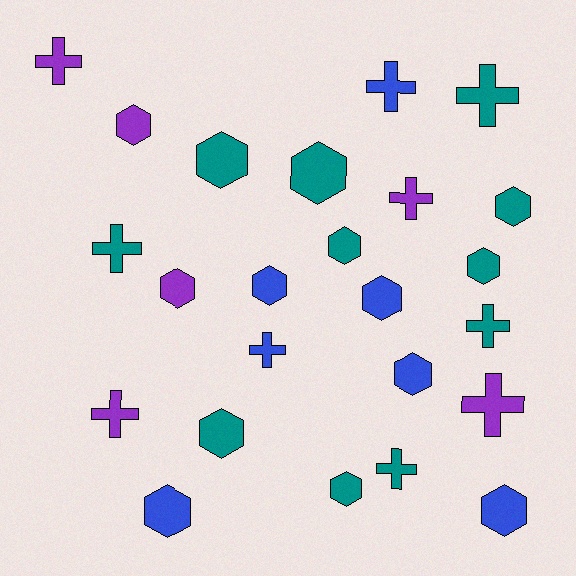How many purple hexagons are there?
There are 2 purple hexagons.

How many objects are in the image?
There are 24 objects.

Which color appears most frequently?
Teal, with 11 objects.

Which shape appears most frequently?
Hexagon, with 14 objects.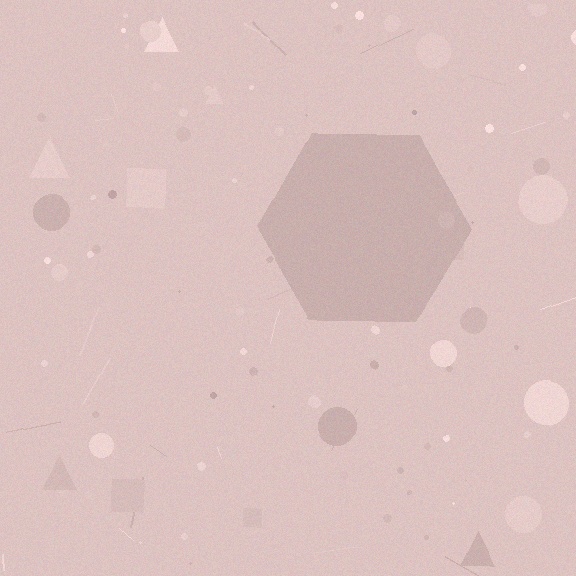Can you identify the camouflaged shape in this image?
The camouflaged shape is a hexagon.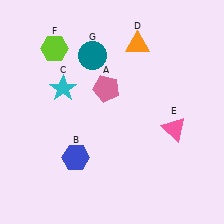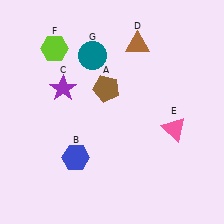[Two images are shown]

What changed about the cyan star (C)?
In Image 1, C is cyan. In Image 2, it changed to purple.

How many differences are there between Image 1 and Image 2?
There are 3 differences between the two images.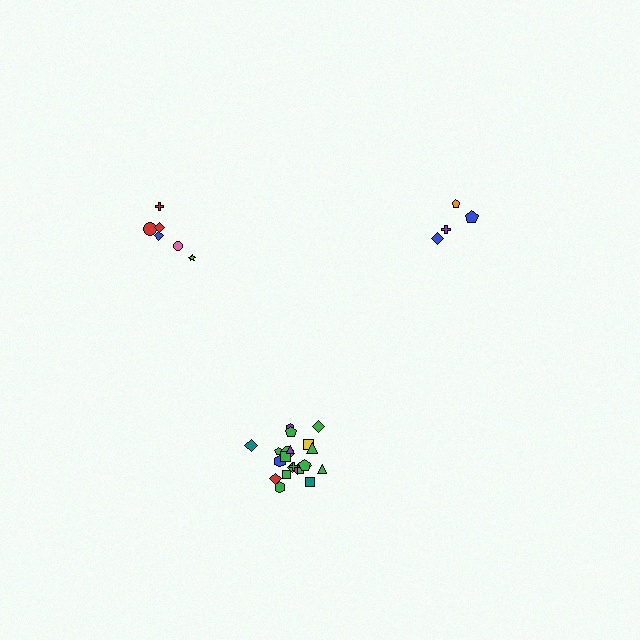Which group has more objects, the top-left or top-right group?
The top-left group.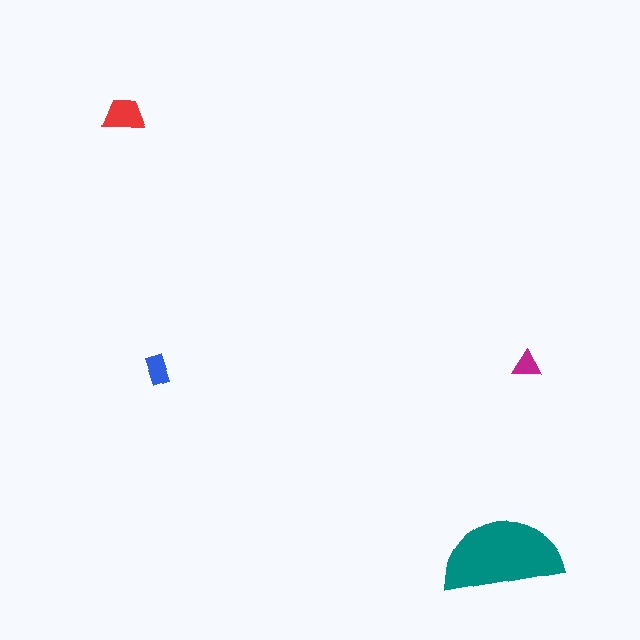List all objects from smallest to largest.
The magenta triangle, the blue rectangle, the red trapezoid, the teal semicircle.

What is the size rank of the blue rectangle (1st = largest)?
3rd.